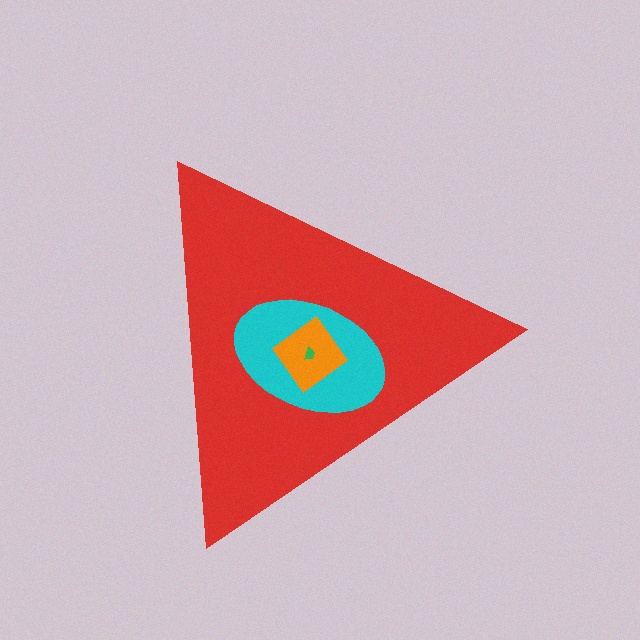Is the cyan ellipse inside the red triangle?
Yes.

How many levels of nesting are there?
4.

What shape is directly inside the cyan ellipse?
The orange diamond.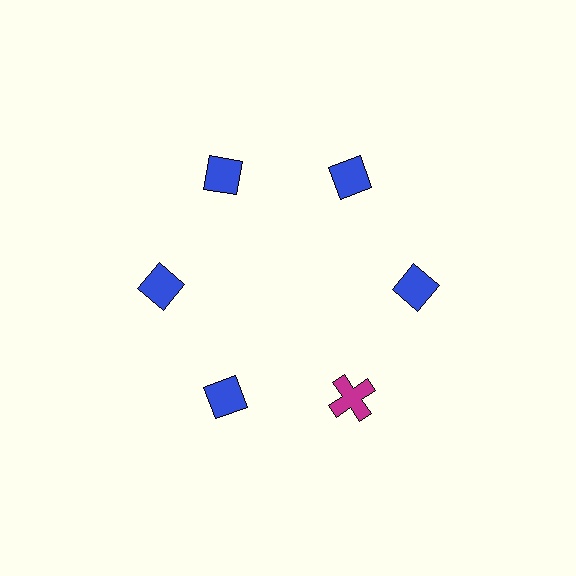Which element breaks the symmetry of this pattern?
The magenta cross at roughly the 5 o'clock position breaks the symmetry. All other shapes are blue diamonds.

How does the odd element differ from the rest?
It differs in both color (magenta instead of blue) and shape (cross instead of diamond).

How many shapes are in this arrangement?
There are 6 shapes arranged in a ring pattern.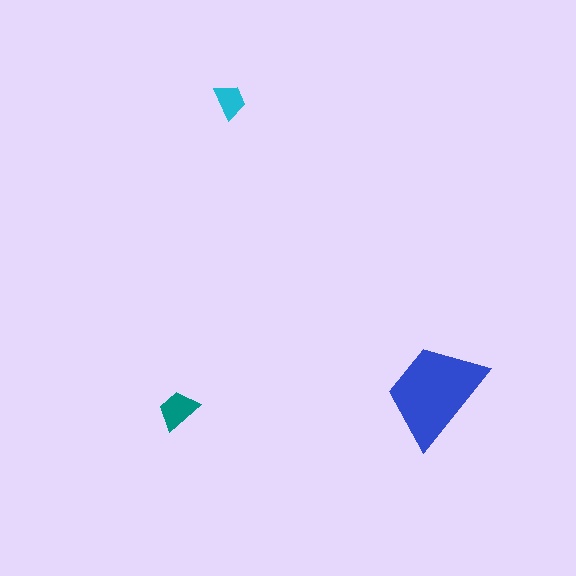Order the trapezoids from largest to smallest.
the blue one, the teal one, the cyan one.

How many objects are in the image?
There are 3 objects in the image.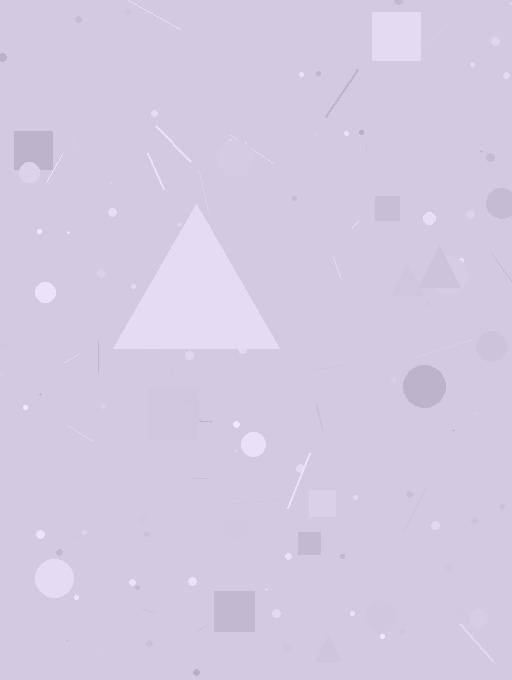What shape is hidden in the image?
A triangle is hidden in the image.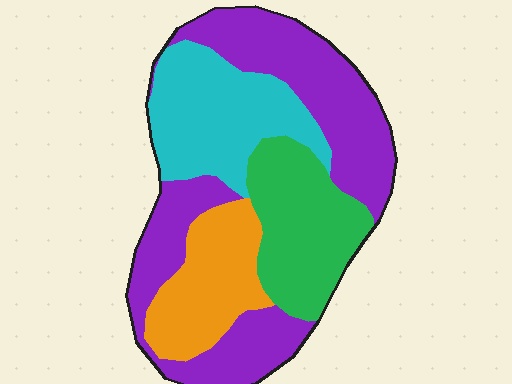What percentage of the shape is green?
Green takes up about one fifth (1/5) of the shape.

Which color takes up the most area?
Purple, at roughly 40%.